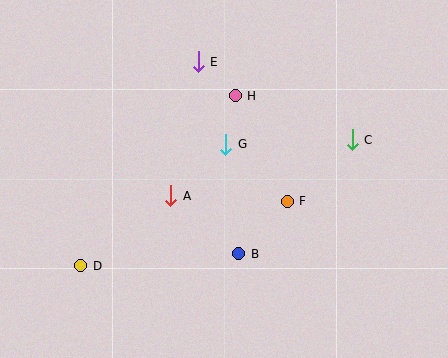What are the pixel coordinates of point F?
Point F is at (287, 201).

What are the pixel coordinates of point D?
Point D is at (81, 266).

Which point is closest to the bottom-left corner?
Point D is closest to the bottom-left corner.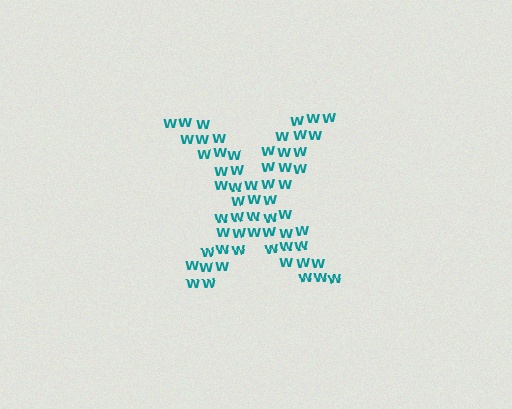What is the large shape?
The large shape is the letter X.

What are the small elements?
The small elements are letter W's.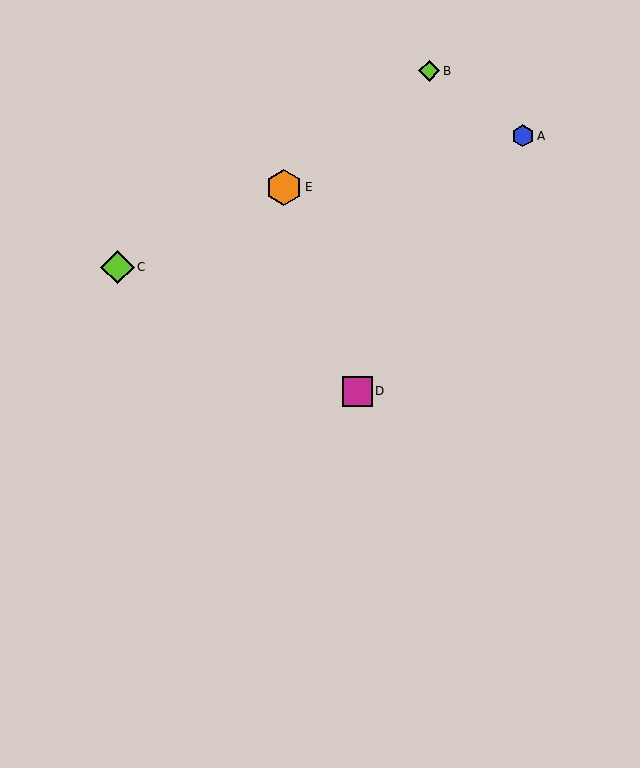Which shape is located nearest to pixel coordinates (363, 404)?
The magenta square (labeled D) at (357, 391) is nearest to that location.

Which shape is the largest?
The orange hexagon (labeled E) is the largest.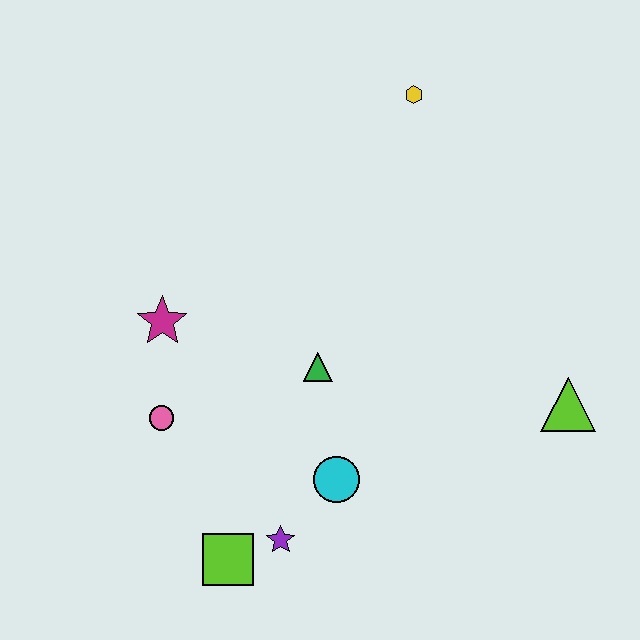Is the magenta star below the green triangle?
No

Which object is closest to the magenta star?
The pink circle is closest to the magenta star.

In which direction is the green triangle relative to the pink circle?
The green triangle is to the right of the pink circle.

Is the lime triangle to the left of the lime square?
No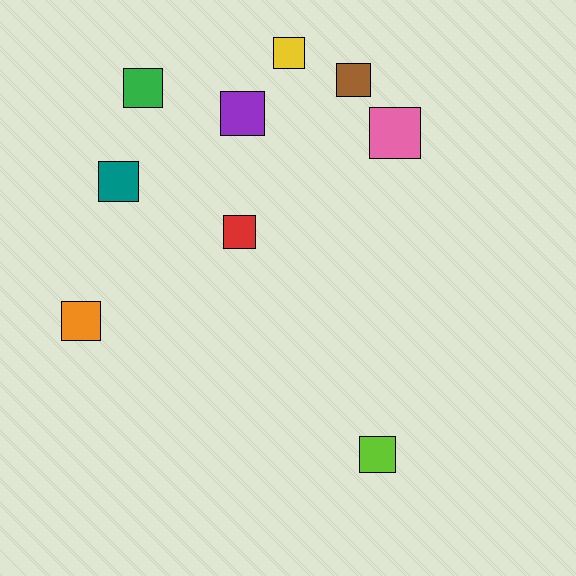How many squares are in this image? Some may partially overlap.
There are 9 squares.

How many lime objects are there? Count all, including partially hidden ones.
There is 1 lime object.